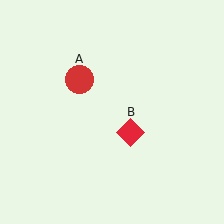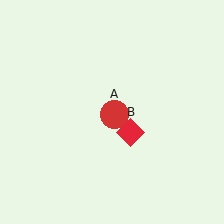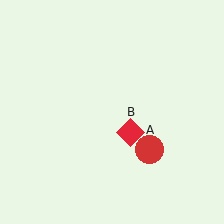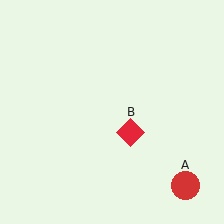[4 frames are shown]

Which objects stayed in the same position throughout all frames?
Red diamond (object B) remained stationary.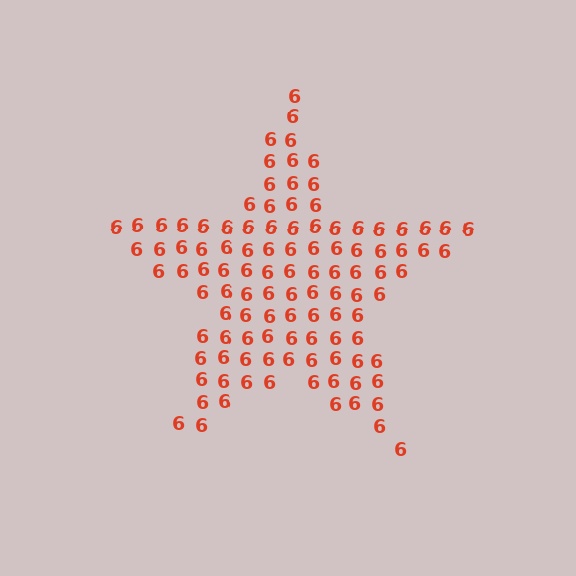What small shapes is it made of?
It is made of small digit 6's.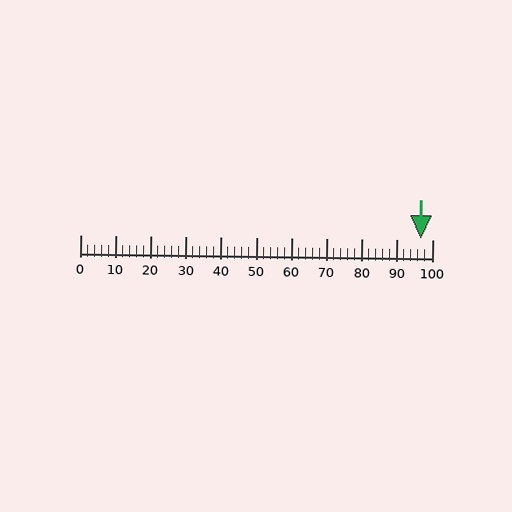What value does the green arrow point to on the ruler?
The green arrow points to approximately 97.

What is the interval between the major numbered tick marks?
The major tick marks are spaced 10 units apart.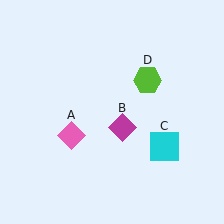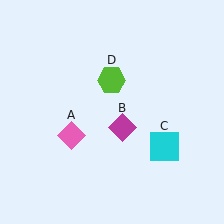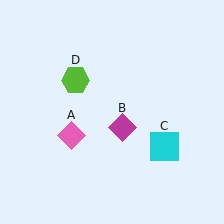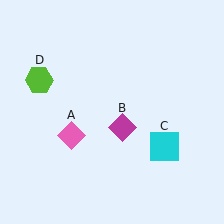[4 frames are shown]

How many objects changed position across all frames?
1 object changed position: lime hexagon (object D).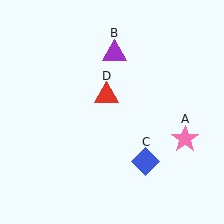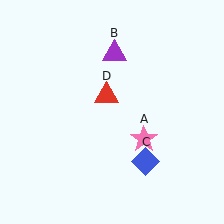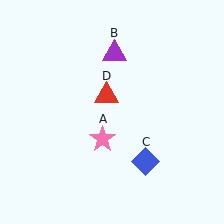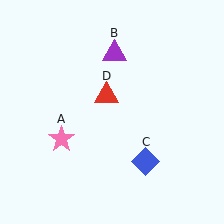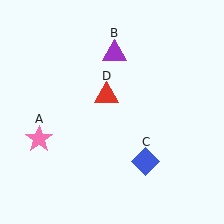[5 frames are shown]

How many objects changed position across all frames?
1 object changed position: pink star (object A).